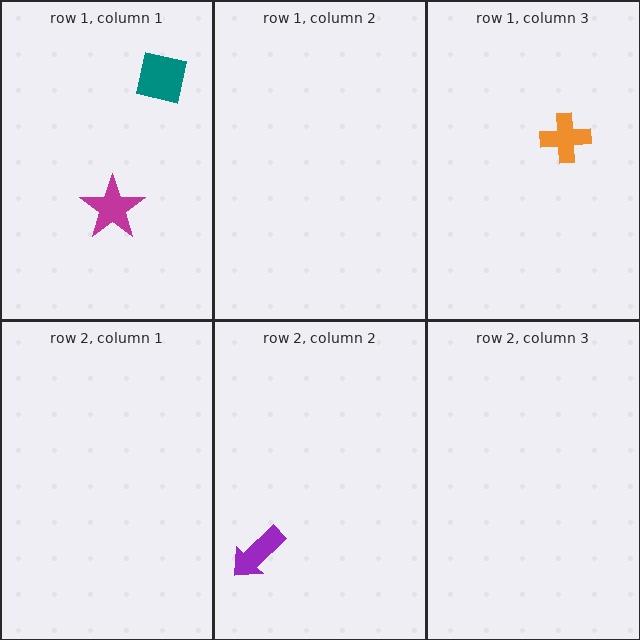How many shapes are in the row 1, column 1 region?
2.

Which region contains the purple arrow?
The row 2, column 2 region.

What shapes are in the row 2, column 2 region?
The purple arrow.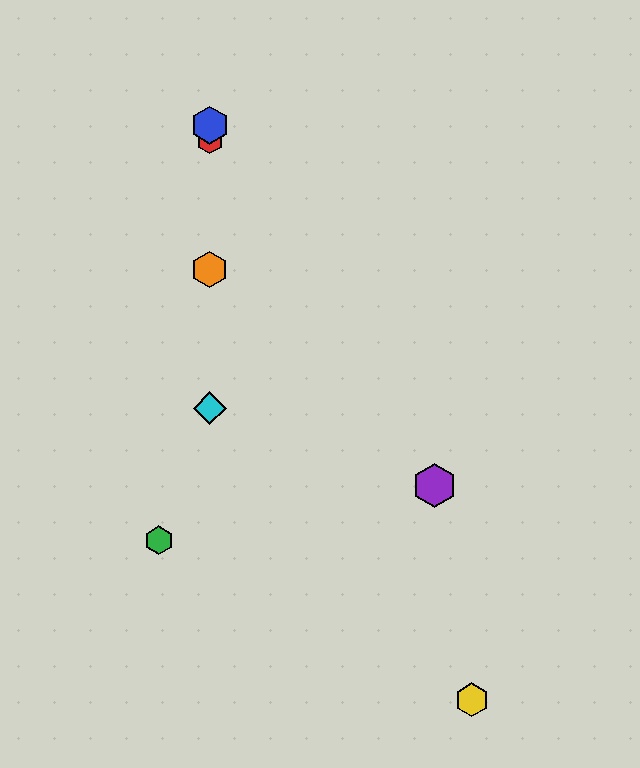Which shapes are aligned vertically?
The red hexagon, the blue hexagon, the orange hexagon, the cyan diamond are aligned vertically.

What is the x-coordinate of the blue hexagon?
The blue hexagon is at x≈210.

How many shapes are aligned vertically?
4 shapes (the red hexagon, the blue hexagon, the orange hexagon, the cyan diamond) are aligned vertically.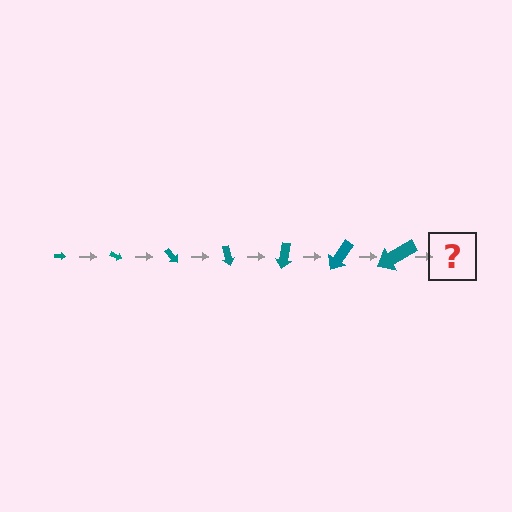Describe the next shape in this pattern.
It should be an arrow, larger than the previous one and rotated 175 degrees from the start.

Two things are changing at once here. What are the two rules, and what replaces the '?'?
The two rules are that the arrow grows larger each step and it rotates 25 degrees each step. The '?' should be an arrow, larger than the previous one and rotated 175 degrees from the start.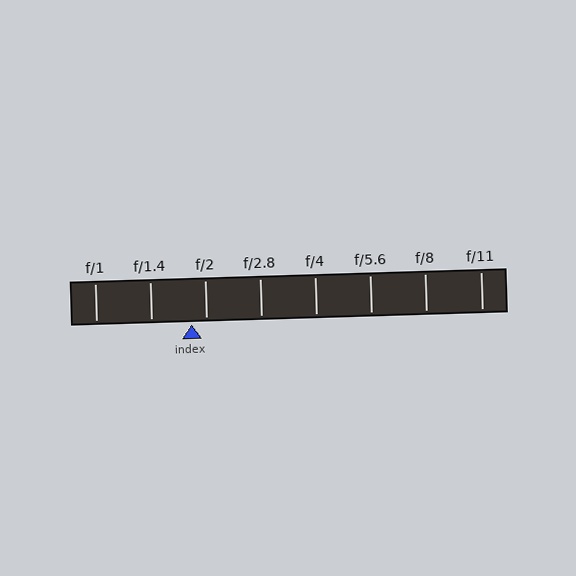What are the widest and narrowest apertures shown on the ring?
The widest aperture shown is f/1 and the narrowest is f/11.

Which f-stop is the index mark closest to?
The index mark is closest to f/2.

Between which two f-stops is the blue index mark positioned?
The index mark is between f/1.4 and f/2.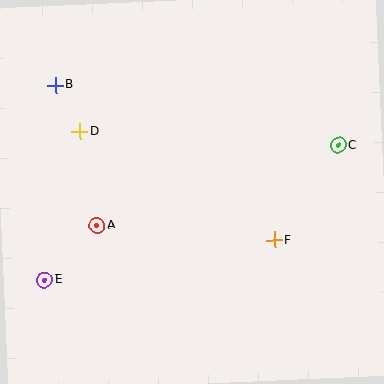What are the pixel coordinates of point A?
Point A is at (97, 225).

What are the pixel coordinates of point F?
Point F is at (274, 240).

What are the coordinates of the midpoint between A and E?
The midpoint between A and E is at (71, 253).